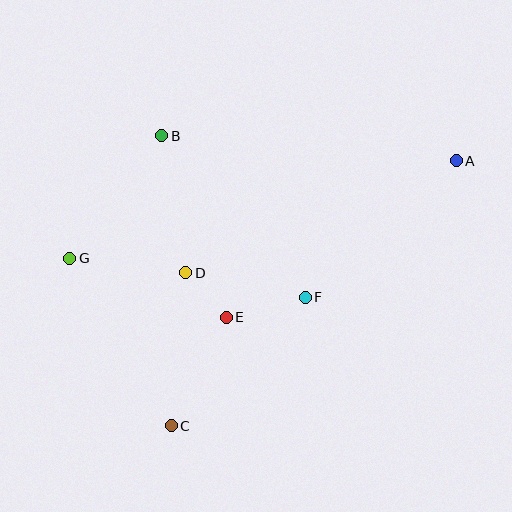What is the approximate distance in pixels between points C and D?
The distance between C and D is approximately 154 pixels.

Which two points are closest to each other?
Points D and E are closest to each other.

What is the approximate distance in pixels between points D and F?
The distance between D and F is approximately 122 pixels.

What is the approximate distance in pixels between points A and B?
The distance between A and B is approximately 295 pixels.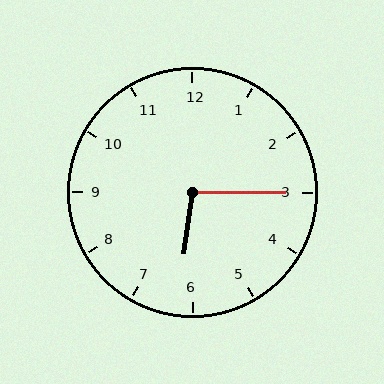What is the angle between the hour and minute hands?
Approximately 98 degrees.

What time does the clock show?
6:15.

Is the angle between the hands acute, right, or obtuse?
It is obtuse.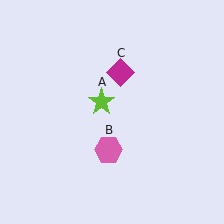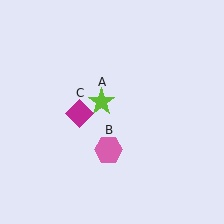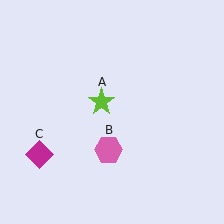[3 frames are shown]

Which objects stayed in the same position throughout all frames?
Lime star (object A) and pink hexagon (object B) remained stationary.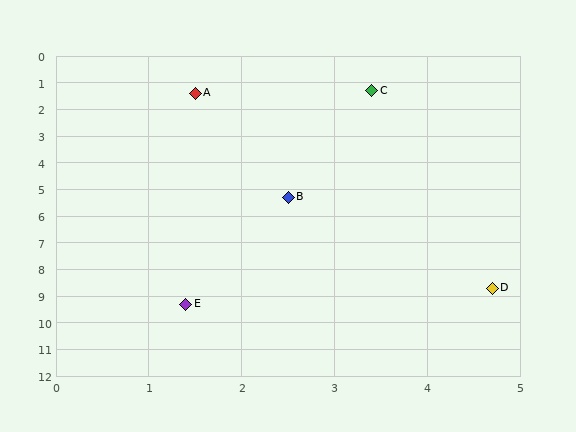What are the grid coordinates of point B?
Point B is at approximately (2.5, 5.3).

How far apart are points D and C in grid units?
Points D and C are about 7.5 grid units apart.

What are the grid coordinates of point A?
Point A is at approximately (1.5, 1.4).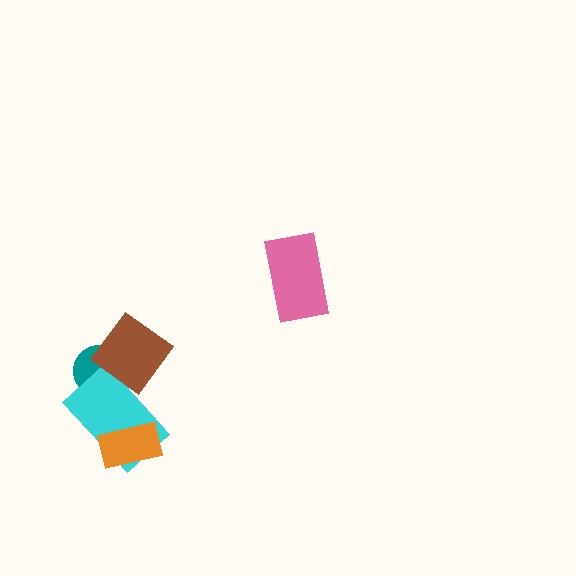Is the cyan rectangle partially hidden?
Yes, it is partially covered by another shape.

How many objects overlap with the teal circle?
2 objects overlap with the teal circle.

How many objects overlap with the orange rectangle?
1 object overlaps with the orange rectangle.